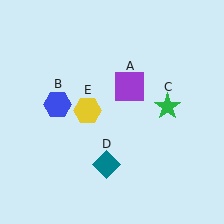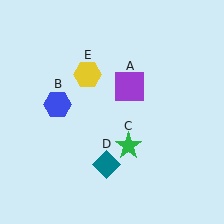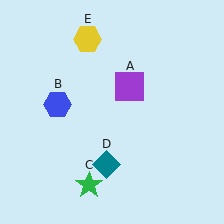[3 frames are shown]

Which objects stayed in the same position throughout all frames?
Purple square (object A) and blue hexagon (object B) and teal diamond (object D) remained stationary.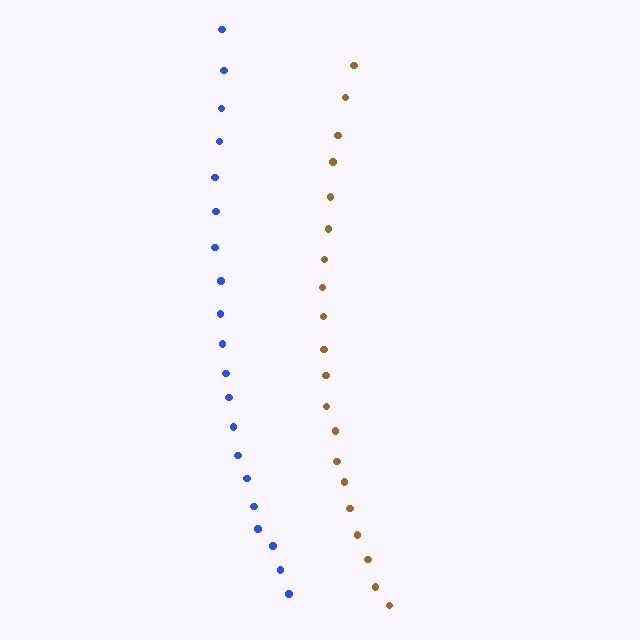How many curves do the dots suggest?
There are 2 distinct paths.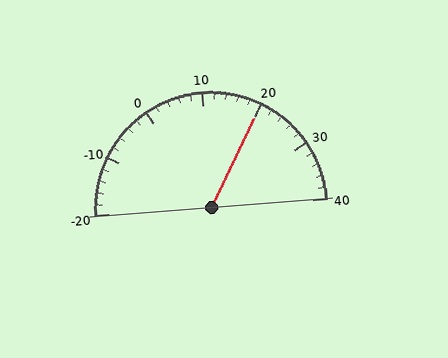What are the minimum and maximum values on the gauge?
The gauge ranges from -20 to 40.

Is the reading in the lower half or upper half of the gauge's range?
The reading is in the upper half of the range (-20 to 40).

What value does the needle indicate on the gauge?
The needle indicates approximately 20.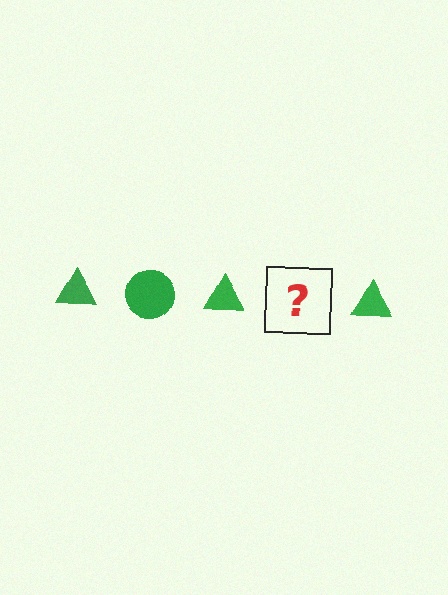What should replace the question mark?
The question mark should be replaced with a green circle.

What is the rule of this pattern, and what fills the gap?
The rule is that the pattern cycles through triangle, circle shapes in green. The gap should be filled with a green circle.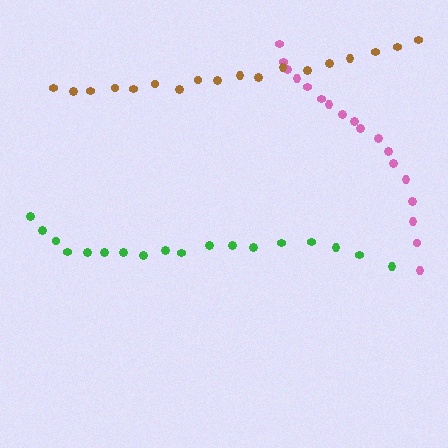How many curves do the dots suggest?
There are 3 distinct paths.